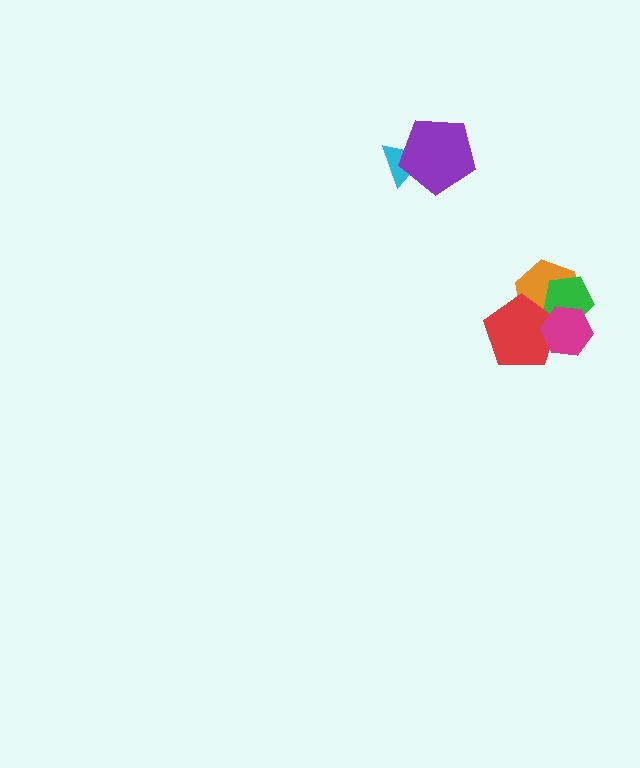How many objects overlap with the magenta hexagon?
3 objects overlap with the magenta hexagon.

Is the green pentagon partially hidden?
Yes, it is partially covered by another shape.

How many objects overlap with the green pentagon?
3 objects overlap with the green pentagon.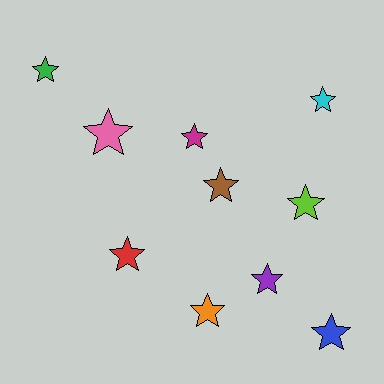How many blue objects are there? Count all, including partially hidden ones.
There is 1 blue object.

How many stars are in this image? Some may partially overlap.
There are 10 stars.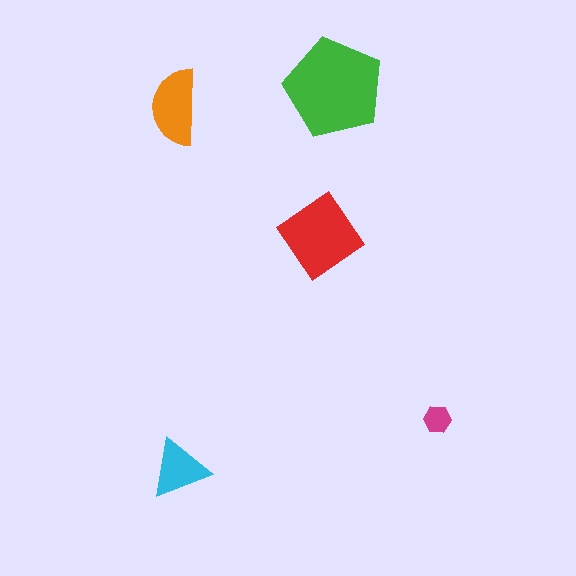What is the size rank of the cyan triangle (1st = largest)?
4th.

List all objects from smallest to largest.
The magenta hexagon, the cyan triangle, the orange semicircle, the red diamond, the green pentagon.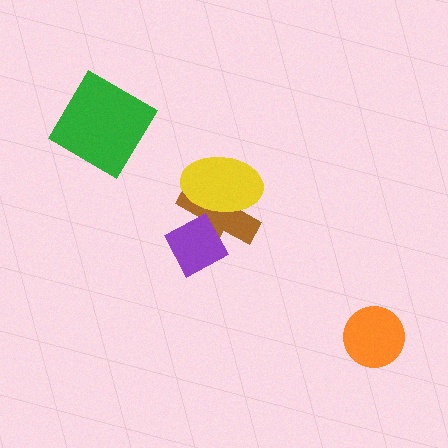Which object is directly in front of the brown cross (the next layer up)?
The yellow ellipse is directly in front of the brown cross.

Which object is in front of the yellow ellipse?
The purple diamond is in front of the yellow ellipse.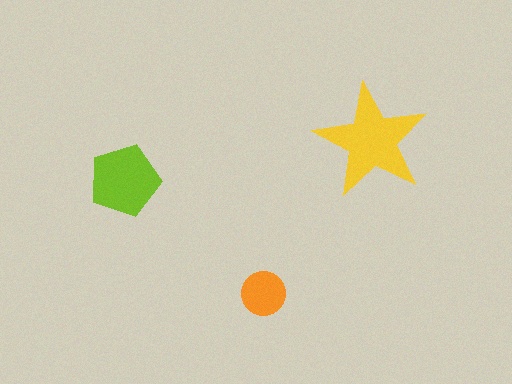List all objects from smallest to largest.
The orange circle, the lime pentagon, the yellow star.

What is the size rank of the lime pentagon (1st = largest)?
2nd.